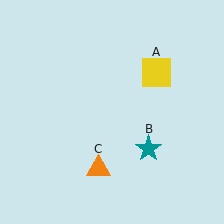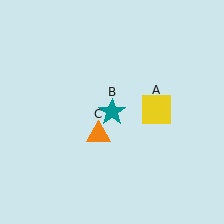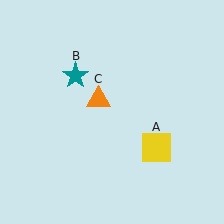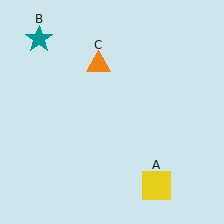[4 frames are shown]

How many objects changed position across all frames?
3 objects changed position: yellow square (object A), teal star (object B), orange triangle (object C).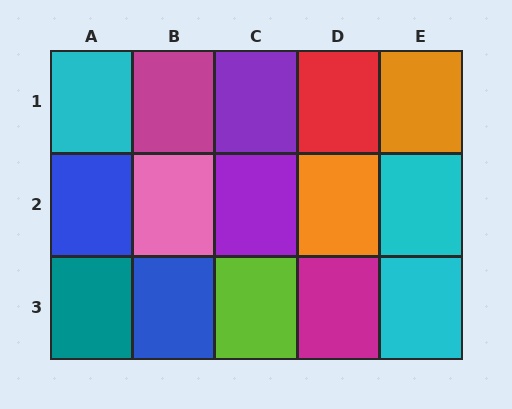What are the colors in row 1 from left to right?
Cyan, magenta, purple, red, orange.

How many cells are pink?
1 cell is pink.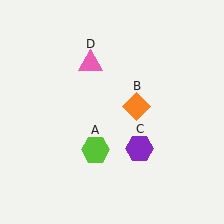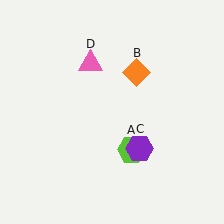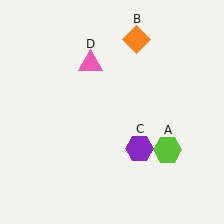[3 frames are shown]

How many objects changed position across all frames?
2 objects changed position: lime hexagon (object A), orange diamond (object B).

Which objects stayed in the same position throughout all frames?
Purple hexagon (object C) and pink triangle (object D) remained stationary.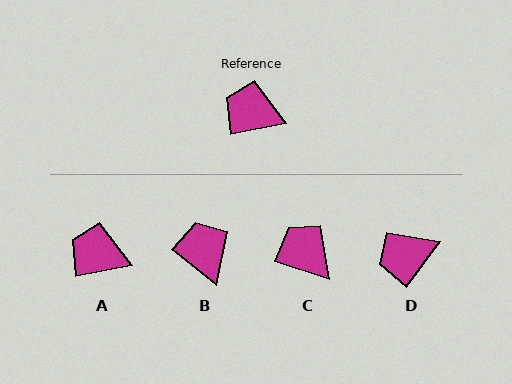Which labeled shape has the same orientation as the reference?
A.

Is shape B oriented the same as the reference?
No, it is off by about 49 degrees.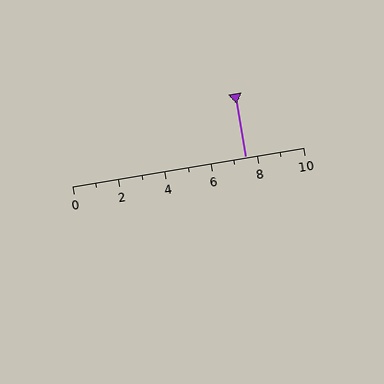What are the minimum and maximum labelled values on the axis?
The axis runs from 0 to 10.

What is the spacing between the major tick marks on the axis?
The major ticks are spaced 2 apart.